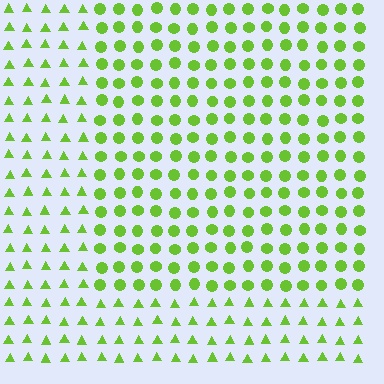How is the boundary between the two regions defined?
The boundary is defined by a change in element shape: circles inside vs. triangles outside. All elements share the same color and spacing.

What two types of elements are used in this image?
The image uses circles inside the rectangle region and triangles outside it.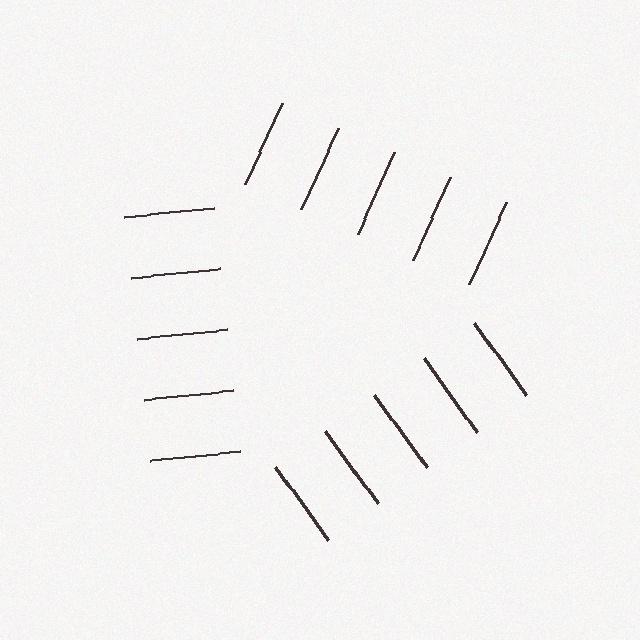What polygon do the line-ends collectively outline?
An illusory triangle — the line segments terminate on its edges but no continuous stroke is drawn.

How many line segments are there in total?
15 — 5 along each of the 3 edges.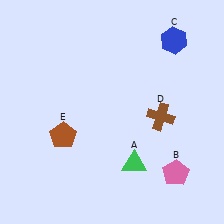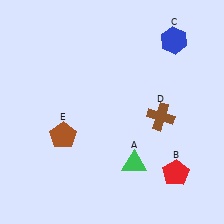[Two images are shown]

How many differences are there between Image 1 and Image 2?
There is 1 difference between the two images.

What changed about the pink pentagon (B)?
In Image 1, B is pink. In Image 2, it changed to red.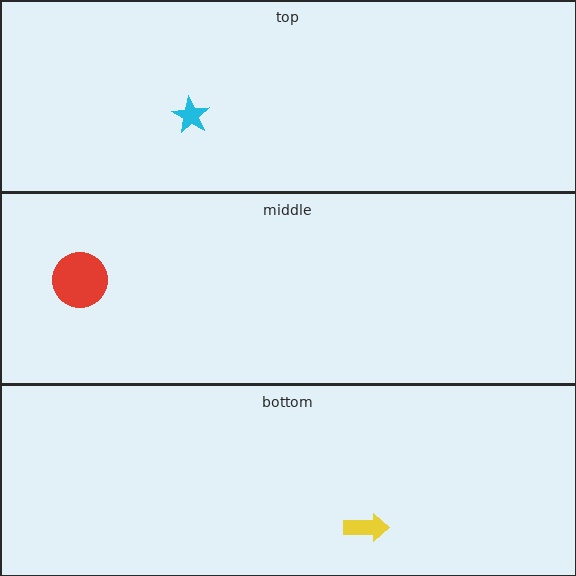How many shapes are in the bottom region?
1.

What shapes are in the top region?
The cyan star.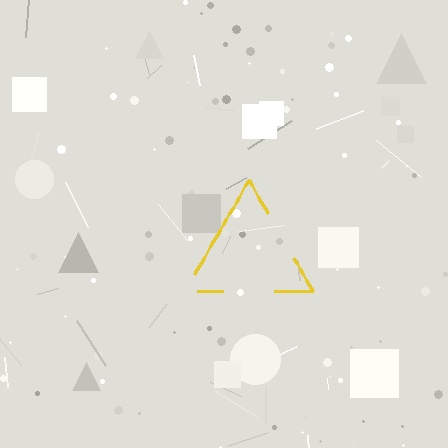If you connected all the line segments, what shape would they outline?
They would outline a triangle.